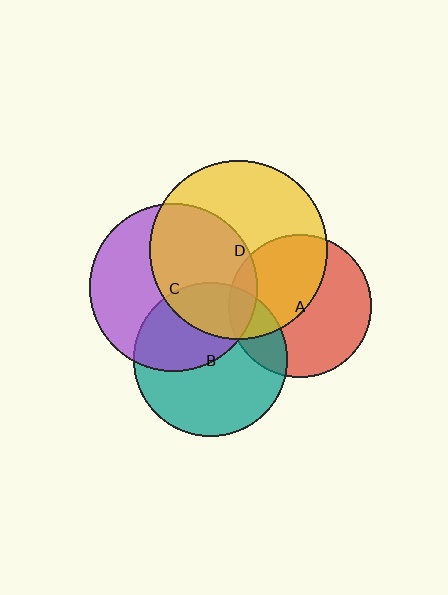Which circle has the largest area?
Circle D (yellow).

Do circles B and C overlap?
Yes.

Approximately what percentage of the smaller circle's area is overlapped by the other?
Approximately 40%.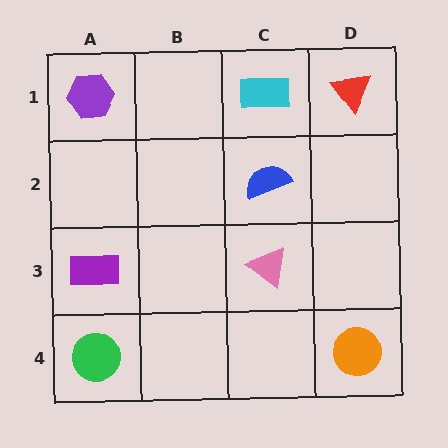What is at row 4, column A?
A green circle.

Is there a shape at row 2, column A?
No, that cell is empty.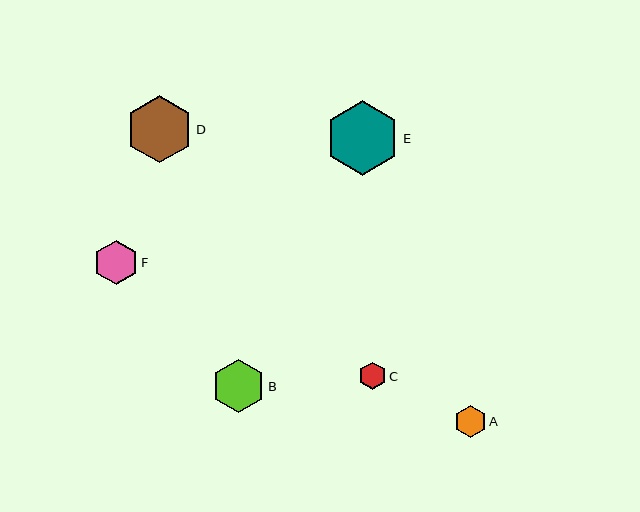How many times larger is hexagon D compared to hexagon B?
Hexagon D is approximately 1.3 times the size of hexagon B.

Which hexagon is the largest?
Hexagon E is the largest with a size of approximately 74 pixels.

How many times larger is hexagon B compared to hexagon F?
Hexagon B is approximately 1.2 times the size of hexagon F.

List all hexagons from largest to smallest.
From largest to smallest: E, D, B, F, A, C.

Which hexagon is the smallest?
Hexagon C is the smallest with a size of approximately 27 pixels.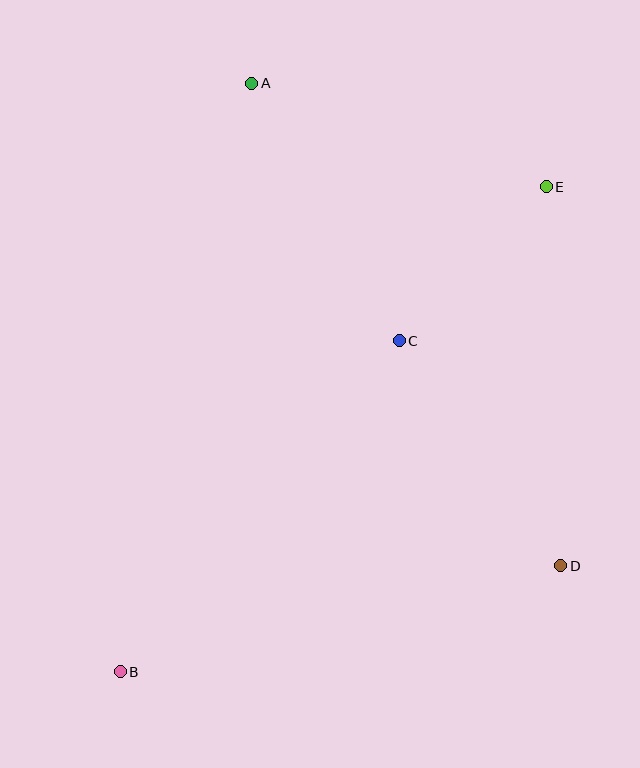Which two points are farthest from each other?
Points B and E are farthest from each other.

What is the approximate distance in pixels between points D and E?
The distance between D and E is approximately 379 pixels.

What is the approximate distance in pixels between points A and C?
The distance between A and C is approximately 297 pixels.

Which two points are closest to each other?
Points C and E are closest to each other.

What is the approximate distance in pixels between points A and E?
The distance between A and E is approximately 312 pixels.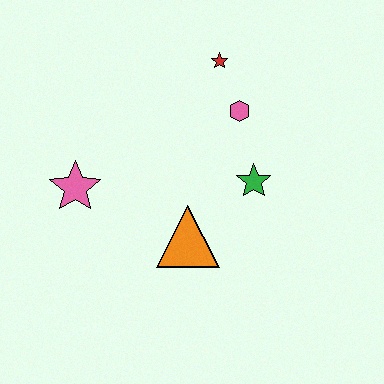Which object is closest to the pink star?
The orange triangle is closest to the pink star.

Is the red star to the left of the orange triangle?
No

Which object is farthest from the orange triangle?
The red star is farthest from the orange triangle.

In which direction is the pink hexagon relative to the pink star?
The pink hexagon is to the right of the pink star.